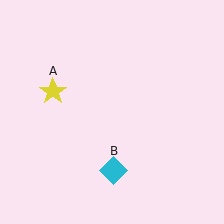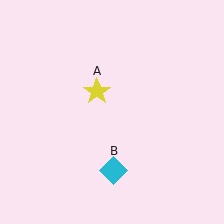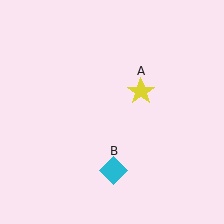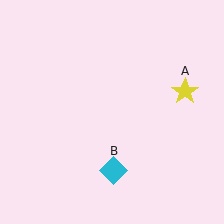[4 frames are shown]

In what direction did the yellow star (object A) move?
The yellow star (object A) moved right.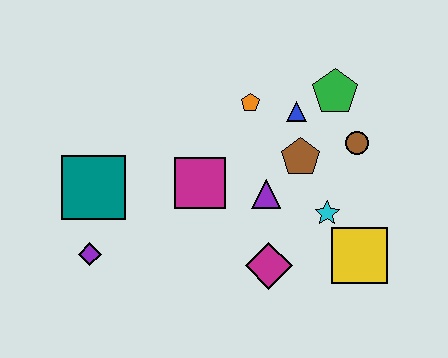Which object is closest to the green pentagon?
The blue triangle is closest to the green pentagon.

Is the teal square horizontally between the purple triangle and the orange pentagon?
No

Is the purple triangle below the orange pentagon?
Yes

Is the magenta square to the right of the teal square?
Yes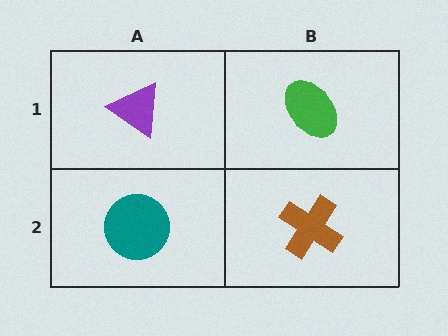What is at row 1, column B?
A green ellipse.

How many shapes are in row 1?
2 shapes.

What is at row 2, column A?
A teal circle.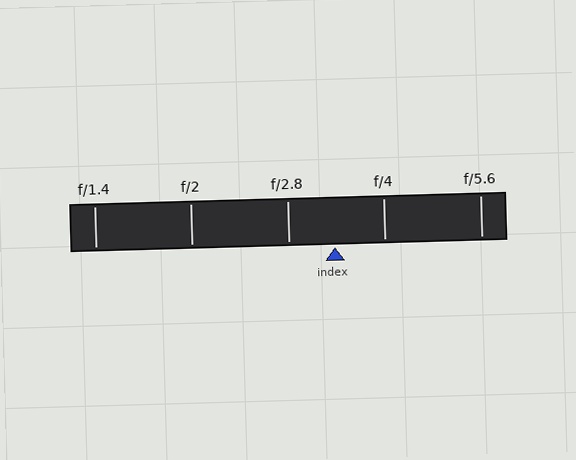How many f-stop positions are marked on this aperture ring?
There are 5 f-stop positions marked.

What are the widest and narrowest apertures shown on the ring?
The widest aperture shown is f/1.4 and the narrowest is f/5.6.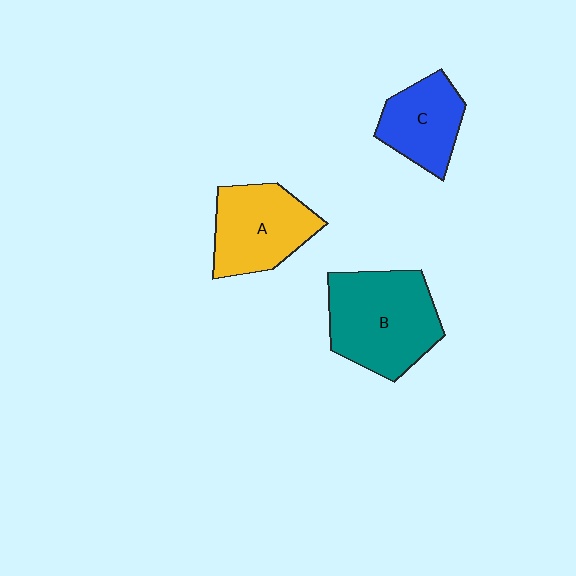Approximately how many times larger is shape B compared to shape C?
Approximately 1.7 times.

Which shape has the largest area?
Shape B (teal).